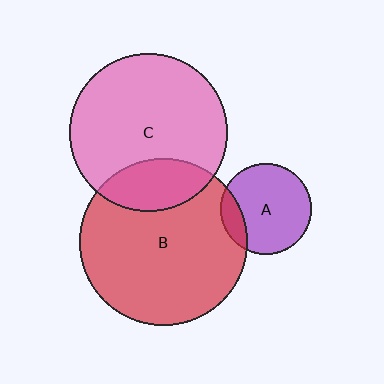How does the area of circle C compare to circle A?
Approximately 3.0 times.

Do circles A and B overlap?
Yes.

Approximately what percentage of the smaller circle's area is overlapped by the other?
Approximately 15%.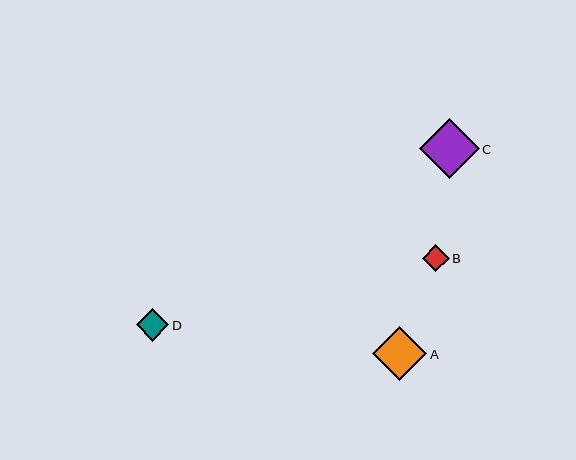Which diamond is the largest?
Diamond C is the largest with a size of approximately 60 pixels.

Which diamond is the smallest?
Diamond B is the smallest with a size of approximately 27 pixels.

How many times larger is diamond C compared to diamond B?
Diamond C is approximately 2.2 times the size of diamond B.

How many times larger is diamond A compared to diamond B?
Diamond A is approximately 2.0 times the size of diamond B.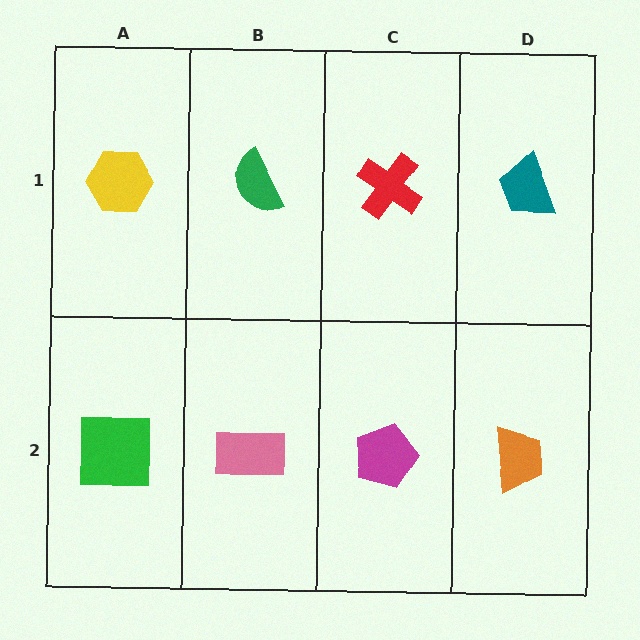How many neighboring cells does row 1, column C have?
3.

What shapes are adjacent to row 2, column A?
A yellow hexagon (row 1, column A), a pink rectangle (row 2, column B).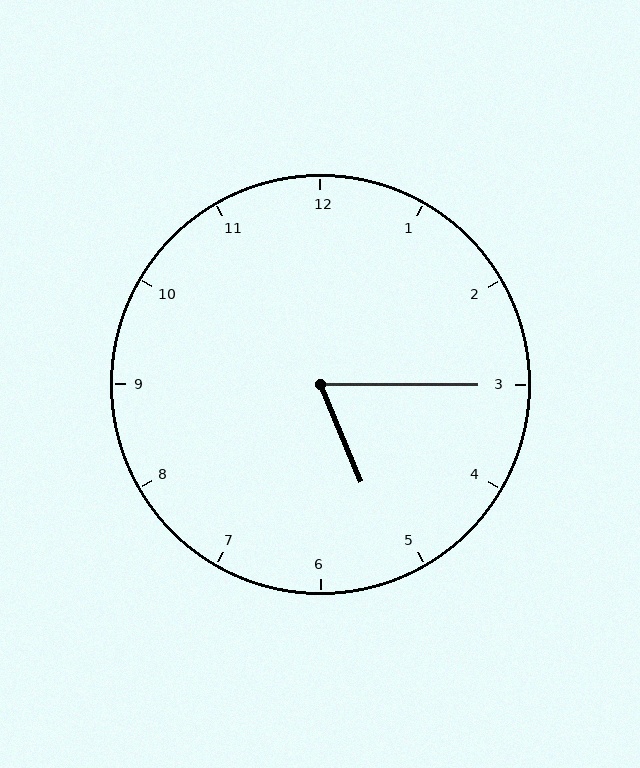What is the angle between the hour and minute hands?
Approximately 68 degrees.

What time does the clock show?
5:15.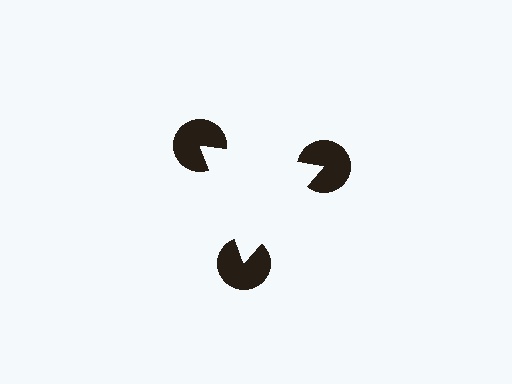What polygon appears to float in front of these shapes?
An illusory triangle — its edges are inferred from the aligned wedge cuts in the pac-man discs, not physically drawn.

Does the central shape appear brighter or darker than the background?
It typically appears slightly brighter than the background, even though no actual brightness change is drawn.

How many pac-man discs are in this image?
There are 3 — one at each vertex of the illusory triangle.